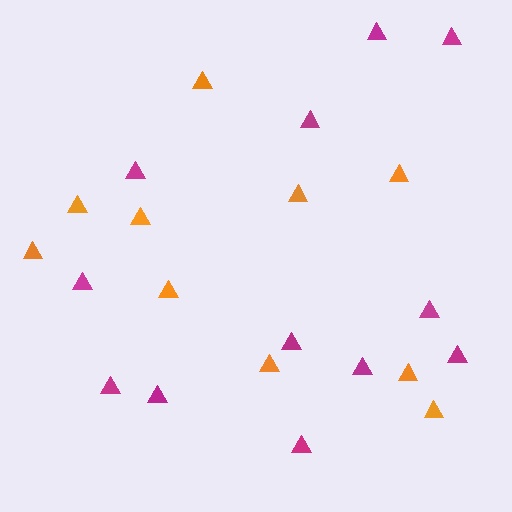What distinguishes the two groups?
There are 2 groups: one group of orange triangles (10) and one group of magenta triangles (12).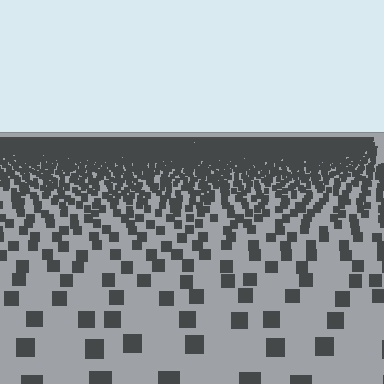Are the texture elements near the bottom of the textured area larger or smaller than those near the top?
Larger. Near the bottom, elements are closer to the viewer and appear at a bigger on-screen size.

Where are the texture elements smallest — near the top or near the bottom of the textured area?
Near the top.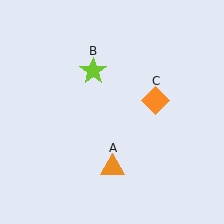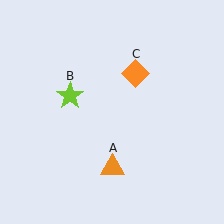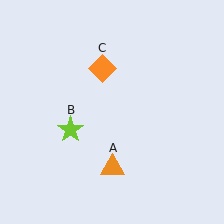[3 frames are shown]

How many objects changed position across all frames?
2 objects changed position: lime star (object B), orange diamond (object C).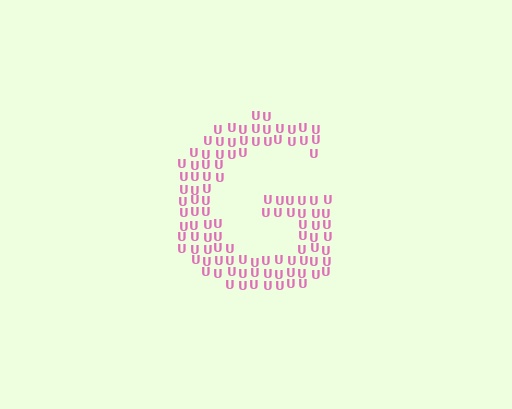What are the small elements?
The small elements are letter U's.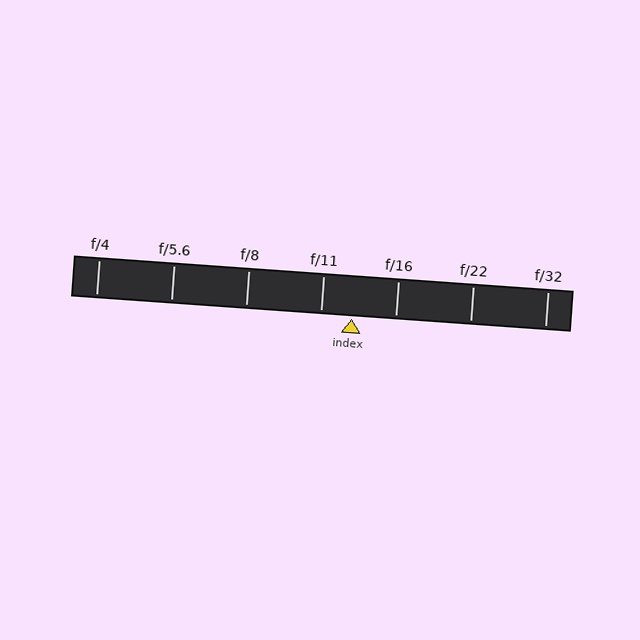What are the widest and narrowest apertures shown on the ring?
The widest aperture shown is f/4 and the narrowest is f/32.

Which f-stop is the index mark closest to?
The index mark is closest to f/11.